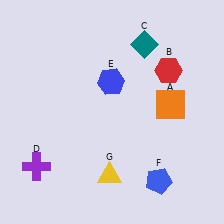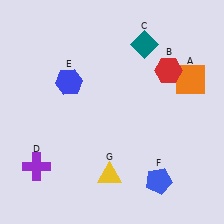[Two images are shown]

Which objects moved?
The objects that moved are: the orange square (A), the blue hexagon (E).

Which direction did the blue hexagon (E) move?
The blue hexagon (E) moved left.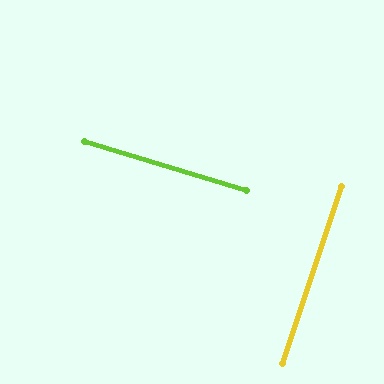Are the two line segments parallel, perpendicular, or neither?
Perpendicular — they meet at approximately 88°.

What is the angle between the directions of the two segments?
Approximately 88 degrees.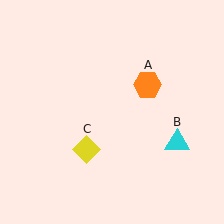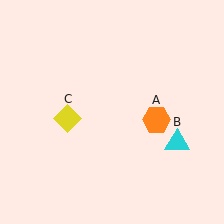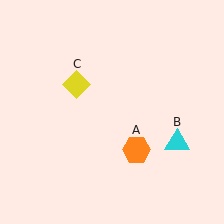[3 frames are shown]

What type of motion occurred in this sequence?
The orange hexagon (object A), yellow diamond (object C) rotated clockwise around the center of the scene.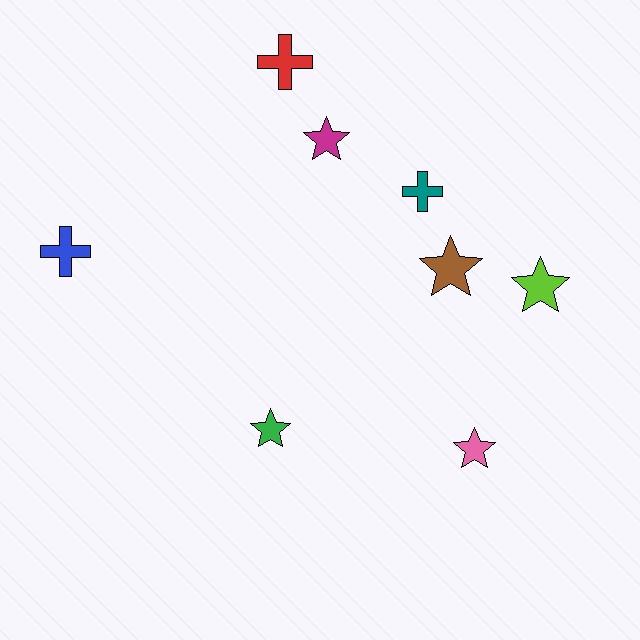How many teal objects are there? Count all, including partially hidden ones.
There is 1 teal object.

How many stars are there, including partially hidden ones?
There are 5 stars.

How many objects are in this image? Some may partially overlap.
There are 8 objects.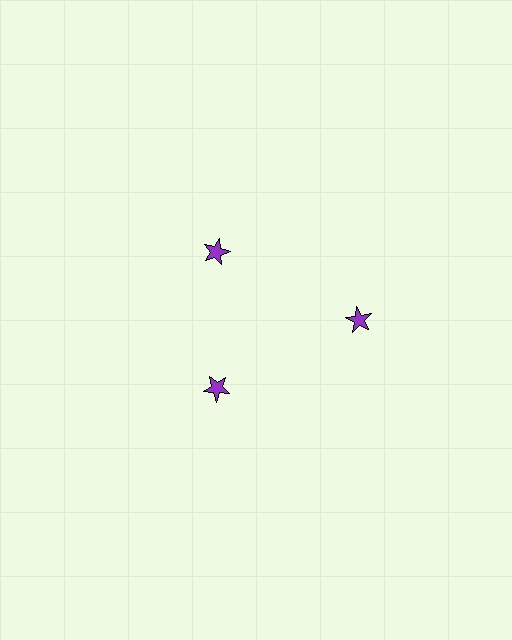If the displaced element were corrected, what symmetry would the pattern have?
It would have 3-fold rotational symmetry — the pattern would map onto itself every 120 degrees.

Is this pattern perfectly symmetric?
No. The 3 purple stars are arranged in a ring, but one element near the 3 o'clock position is pushed outward from the center, breaking the 3-fold rotational symmetry.